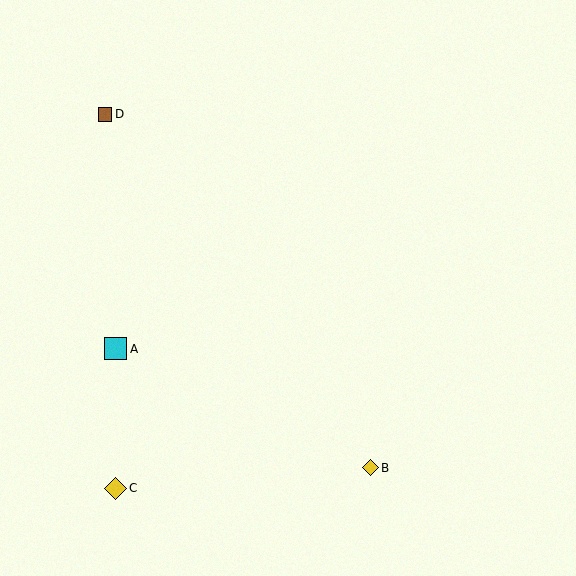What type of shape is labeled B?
Shape B is a yellow diamond.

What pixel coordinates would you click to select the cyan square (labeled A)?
Click at (116, 349) to select the cyan square A.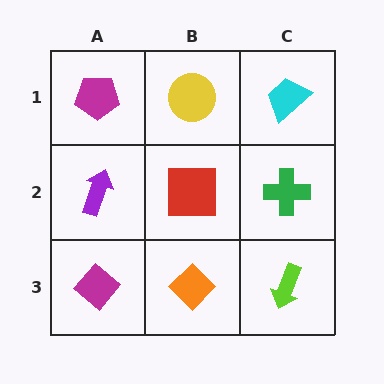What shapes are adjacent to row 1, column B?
A red square (row 2, column B), a magenta pentagon (row 1, column A), a cyan trapezoid (row 1, column C).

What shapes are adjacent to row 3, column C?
A green cross (row 2, column C), an orange diamond (row 3, column B).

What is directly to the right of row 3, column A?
An orange diamond.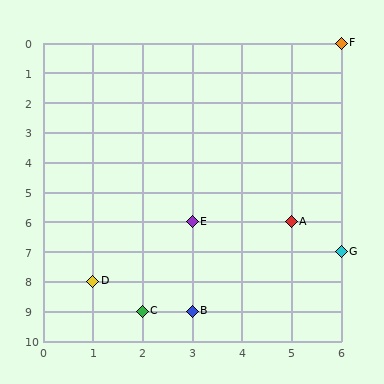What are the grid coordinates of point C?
Point C is at grid coordinates (2, 9).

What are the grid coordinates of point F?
Point F is at grid coordinates (6, 0).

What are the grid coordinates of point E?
Point E is at grid coordinates (3, 6).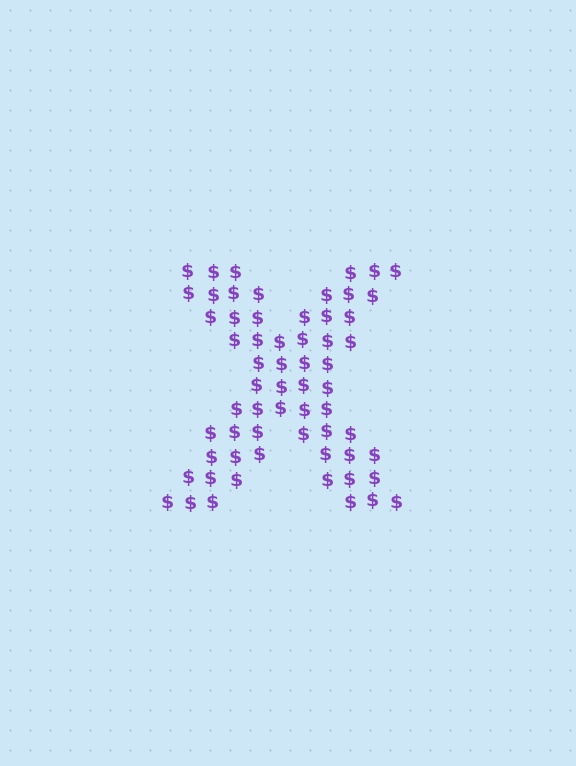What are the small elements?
The small elements are dollar signs.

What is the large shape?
The large shape is the letter X.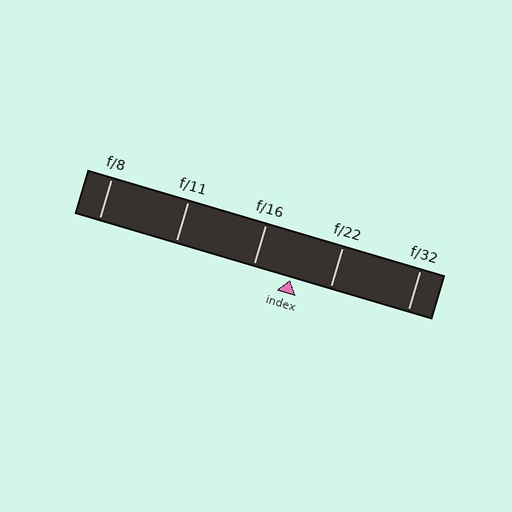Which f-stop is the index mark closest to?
The index mark is closest to f/16.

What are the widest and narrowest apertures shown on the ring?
The widest aperture shown is f/8 and the narrowest is f/32.